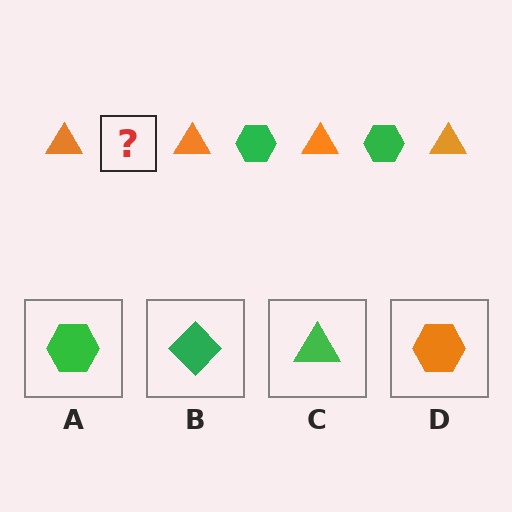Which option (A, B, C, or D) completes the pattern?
A.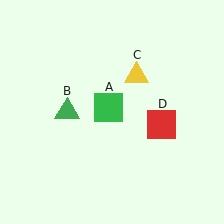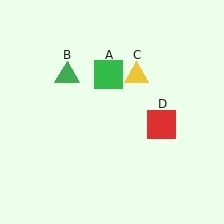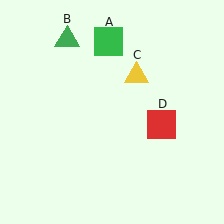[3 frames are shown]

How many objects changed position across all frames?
2 objects changed position: green square (object A), green triangle (object B).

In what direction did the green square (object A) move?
The green square (object A) moved up.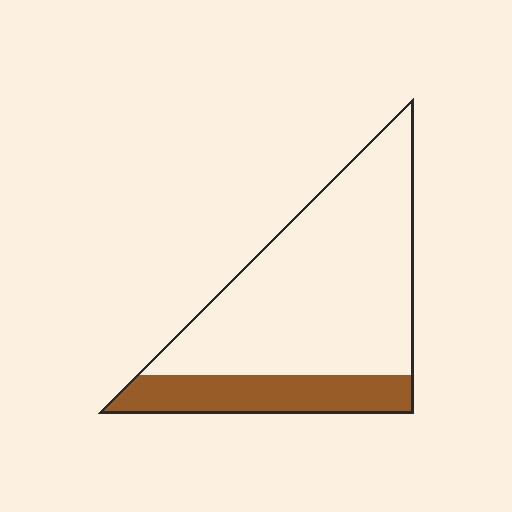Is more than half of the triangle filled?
No.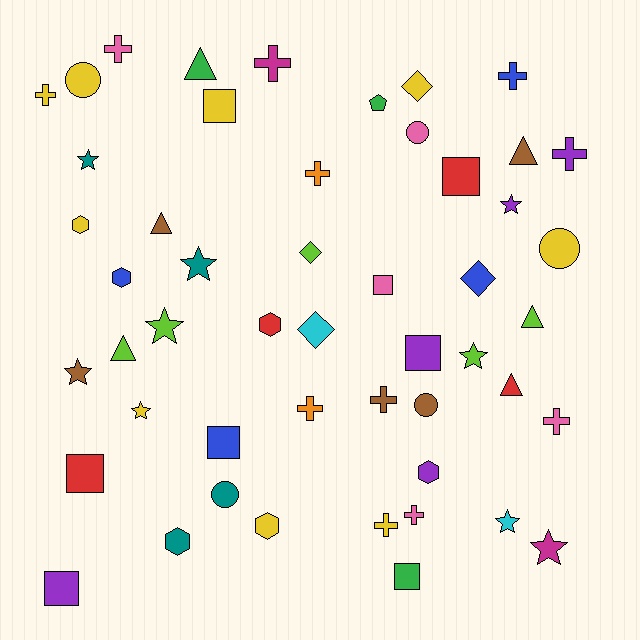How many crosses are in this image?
There are 11 crosses.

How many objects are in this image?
There are 50 objects.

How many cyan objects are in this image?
There are 2 cyan objects.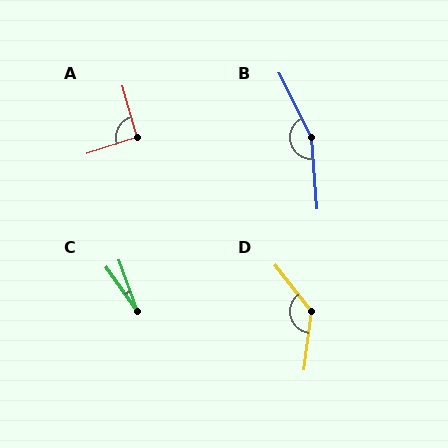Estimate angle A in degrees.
Approximately 93 degrees.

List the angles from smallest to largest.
C (15°), A (93°), D (135°), B (158°).